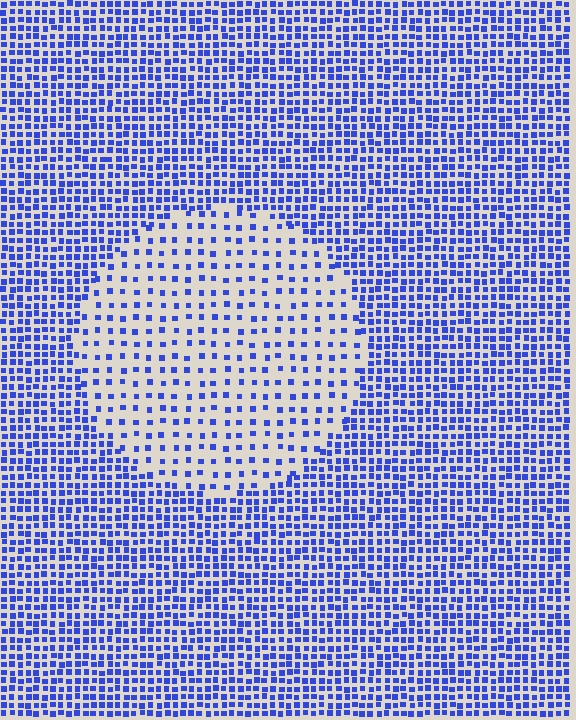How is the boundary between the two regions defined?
The boundary is defined by a change in element density (approximately 2.5x ratio). All elements are the same color, size, and shape.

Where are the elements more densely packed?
The elements are more densely packed outside the circle boundary.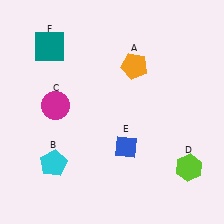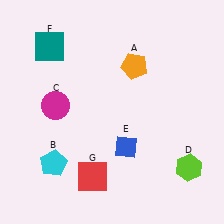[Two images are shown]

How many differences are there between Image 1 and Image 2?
There is 1 difference between the two images.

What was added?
A red square (G) was added in Image 2.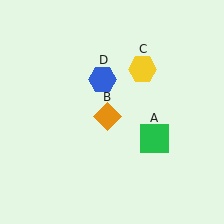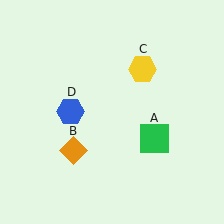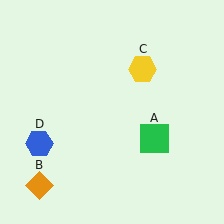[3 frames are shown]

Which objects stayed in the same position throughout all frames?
Green square (object A) and yellow hexagon (object C) remained stationary.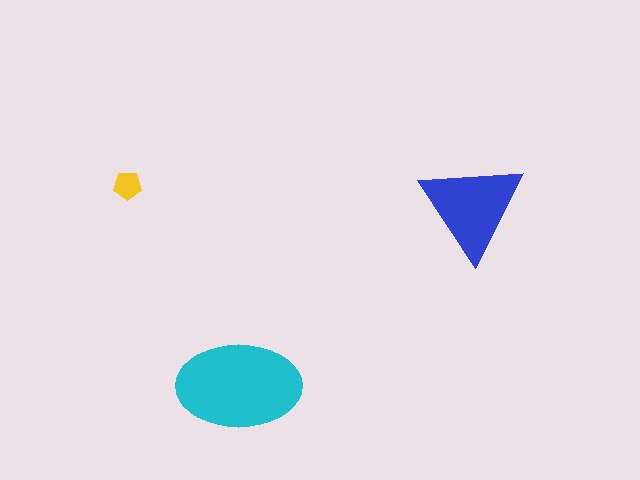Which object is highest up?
The yellow pentagon is topmost.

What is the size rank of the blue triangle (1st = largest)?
2nd.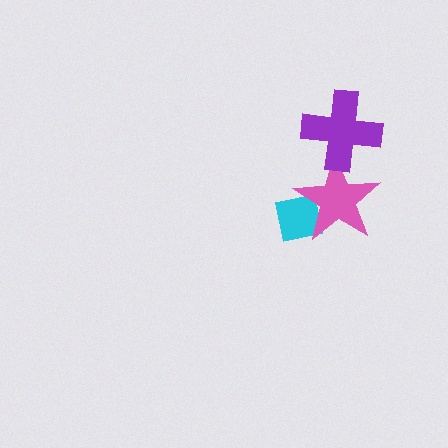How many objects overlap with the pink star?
2 objects overlap with the pink star.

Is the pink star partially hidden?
Yes, it is partially covered by another shape.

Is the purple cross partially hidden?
No, no other shape covers it.